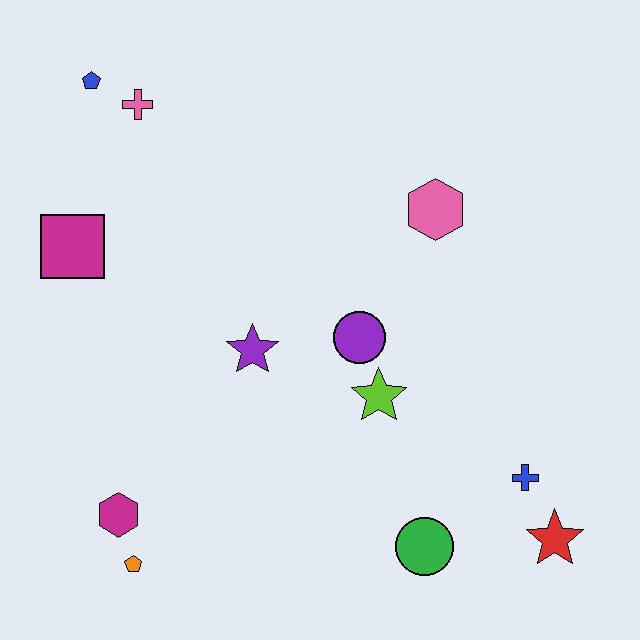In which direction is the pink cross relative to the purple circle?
The pink cross is above the purple circle.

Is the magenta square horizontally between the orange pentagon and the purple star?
No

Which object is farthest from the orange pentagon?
The blue pentagon is farthest from the orange pentagon.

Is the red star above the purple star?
No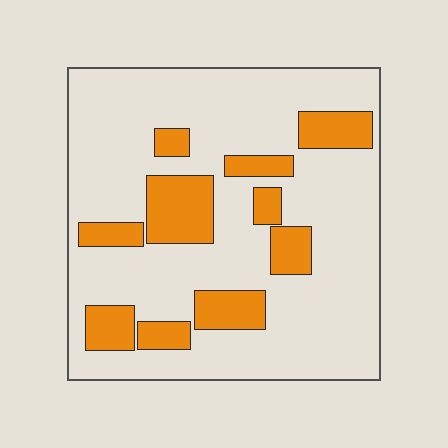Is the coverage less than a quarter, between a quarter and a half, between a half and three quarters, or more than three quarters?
Less than a quarter.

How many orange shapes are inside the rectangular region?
10.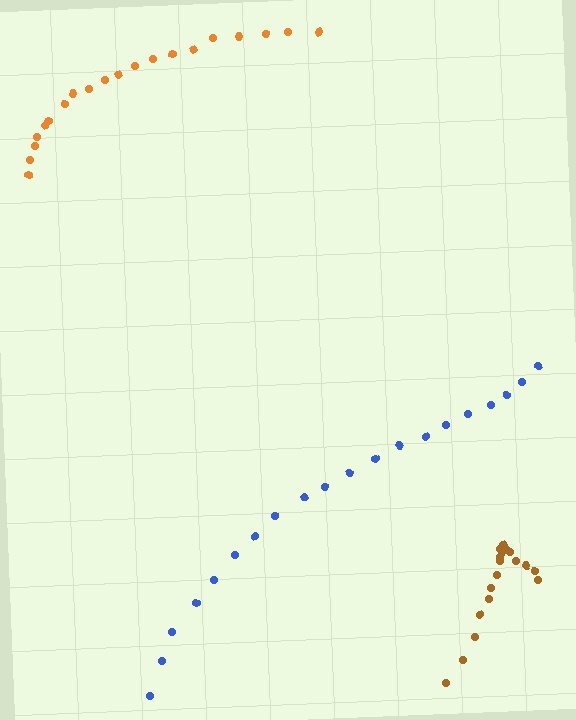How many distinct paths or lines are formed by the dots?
There are 3 distinct paths.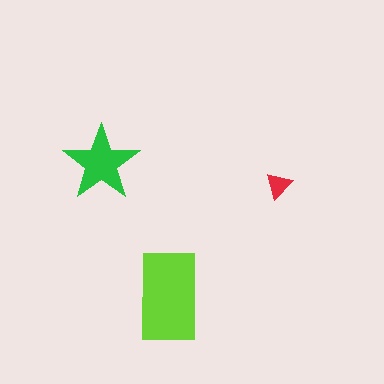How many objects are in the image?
There are 3 objects in the image.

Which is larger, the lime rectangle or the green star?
The lime rectangle.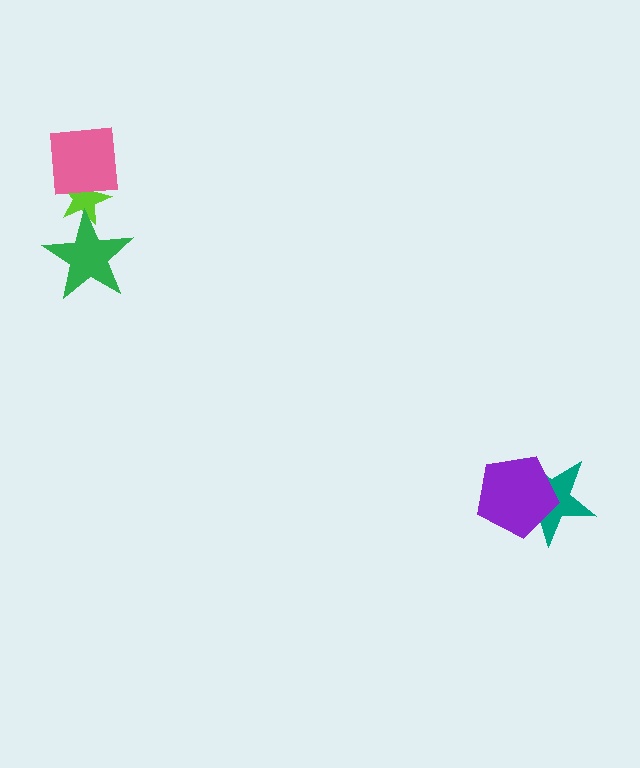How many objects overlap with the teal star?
1 object overlaps with the teal star.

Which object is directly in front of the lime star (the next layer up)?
The green star is directly in front of the lime star.